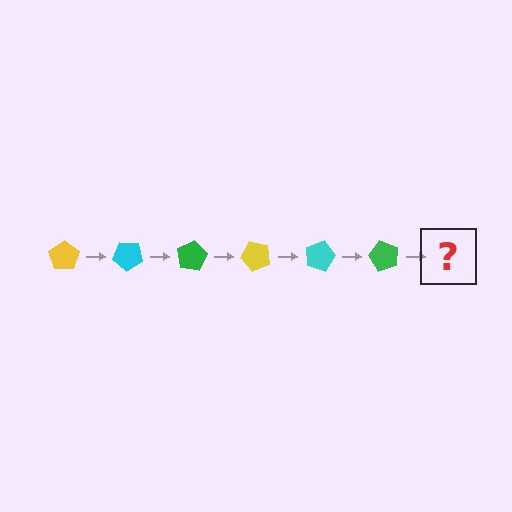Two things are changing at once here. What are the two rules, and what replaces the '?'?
The two rules are that it rotates 40 degrees each step and the color cycles through yellow, cyan, and green. The '?' should be a yellow pentagon, rotated 240 degrees from the start.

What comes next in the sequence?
The next element should be a yellow pentagon, rotated 240 degrees from the start.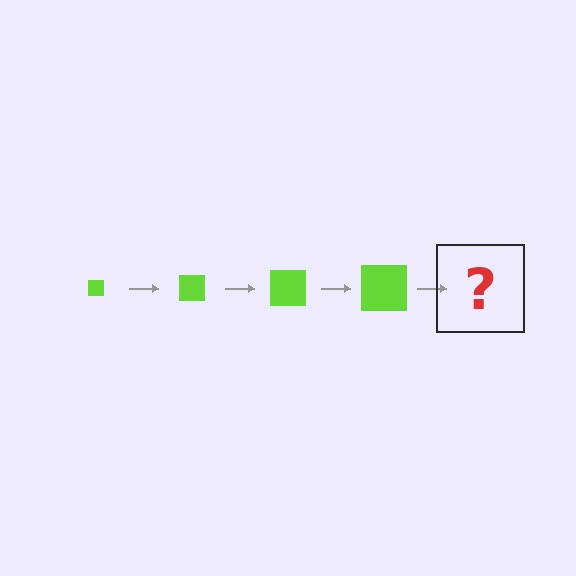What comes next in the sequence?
The next element should be a lime square, larger than the previous one.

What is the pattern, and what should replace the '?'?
The pattern is that the square gets progressively larger each step. The '?' should be a lime square, larger than the previous one.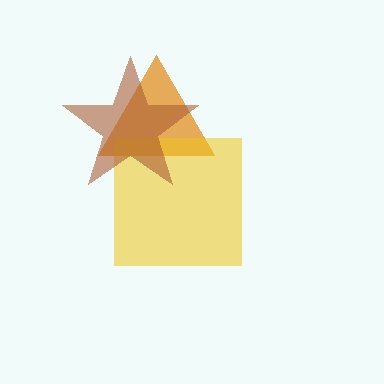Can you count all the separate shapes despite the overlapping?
Yes, there are 3 separate shapes.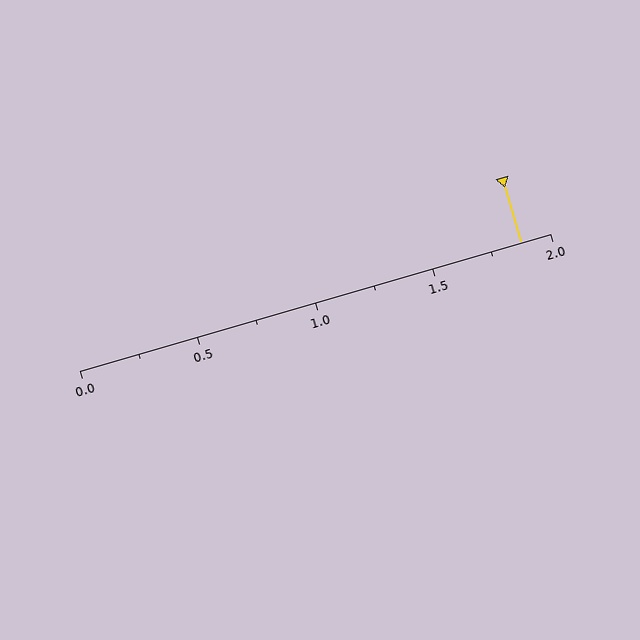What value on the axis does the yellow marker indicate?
The marker indicates approximately 1.88.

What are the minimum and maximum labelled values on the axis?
The axis runs from 0.0 to 2.0.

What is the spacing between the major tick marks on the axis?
The major ticks are spaced 0.5 apart.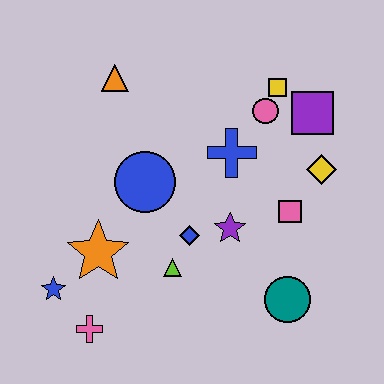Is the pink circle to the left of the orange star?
No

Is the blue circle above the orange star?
Yes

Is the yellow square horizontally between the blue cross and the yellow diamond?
Yes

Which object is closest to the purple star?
The blue diamond is closest to the purple star.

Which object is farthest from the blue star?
The purple square is farthest from the blue star.